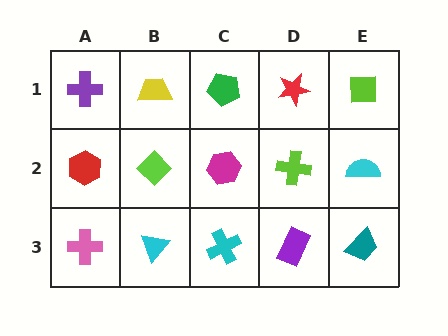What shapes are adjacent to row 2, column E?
A lime square (row 1, column E), a teal trapezoid (row 3, column E), a lime cross (row 2, column D).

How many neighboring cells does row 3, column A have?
2.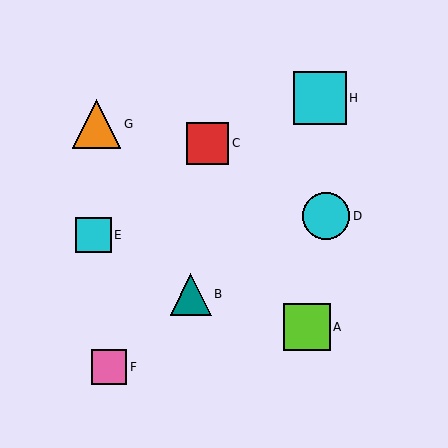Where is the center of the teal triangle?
The center of the teal triangle is at (191, 294).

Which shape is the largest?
The cyan square (labeled H) is the largest.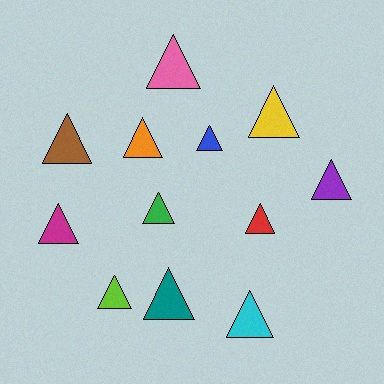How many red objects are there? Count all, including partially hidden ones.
There is 1 red object.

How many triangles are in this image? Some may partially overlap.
There are 12 triangles.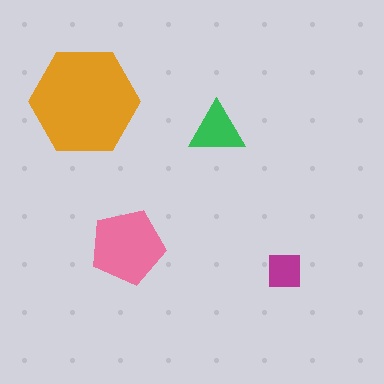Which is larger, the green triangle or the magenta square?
The green triangle.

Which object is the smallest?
The magenta square.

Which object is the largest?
The orange hexagon.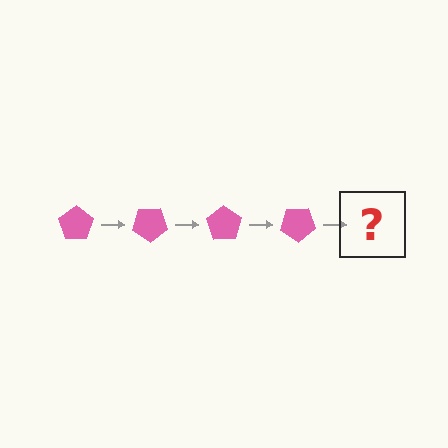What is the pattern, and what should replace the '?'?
The pattern is that the pentagon rotates 35 degrees each step. The '?' should be a pink pentagon rotated 140 degrees.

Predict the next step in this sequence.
The next step is a pink pentagon rotated 140 degrees.